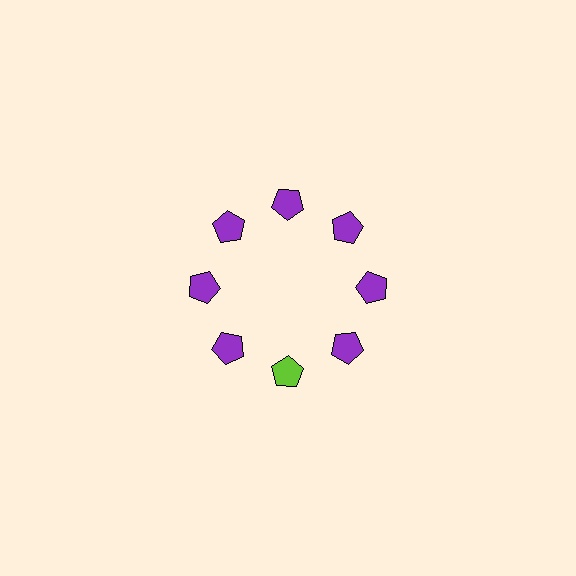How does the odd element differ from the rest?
It has a different color: lime instead of purple.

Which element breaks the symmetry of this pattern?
The lime pentagon at roughly the 6 o'clock position breaks the symmetry. All other shapes are purple pentagons.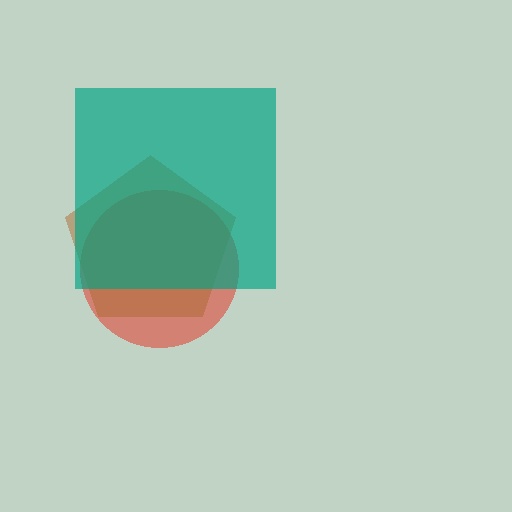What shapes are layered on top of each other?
The layered shapes are: a red circle, a brown pentagon, a teal square.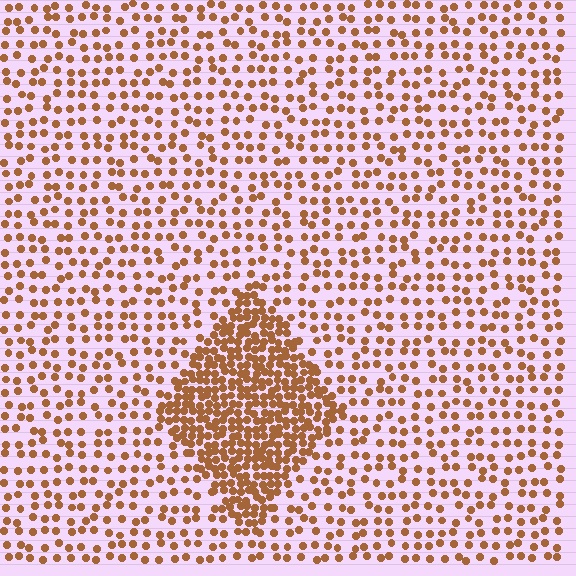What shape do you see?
I see a diamond.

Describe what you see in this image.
The image contains small brown elements arranged at two different densities. A diamond-shaped region is visible where the elements are more densely packed than the surrounding area.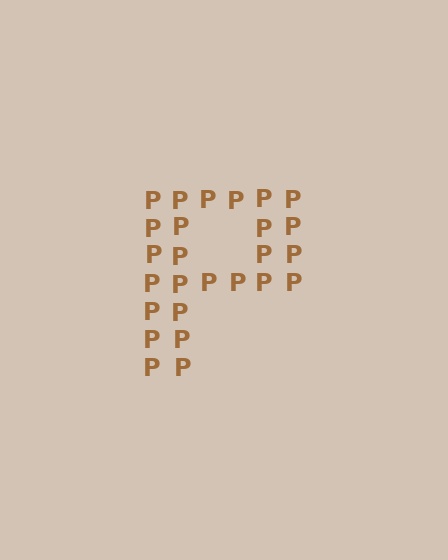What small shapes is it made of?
It is made of small letter P's.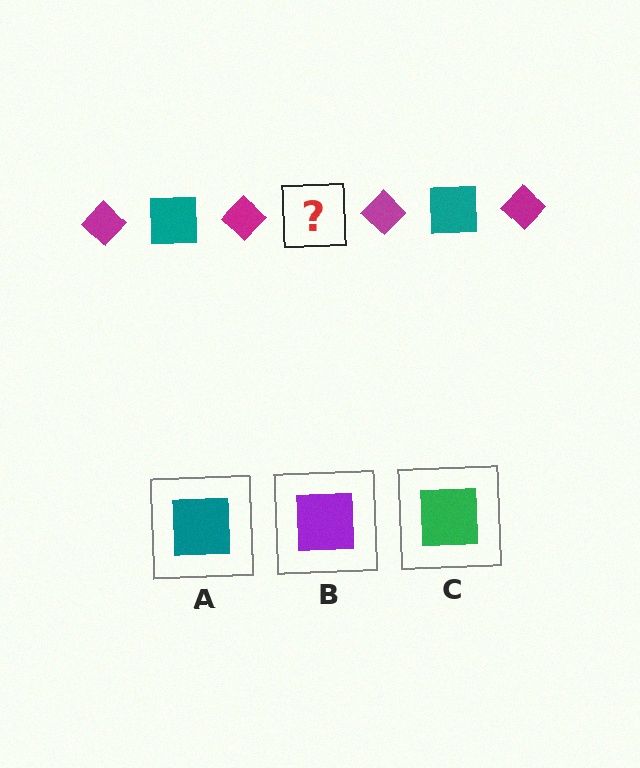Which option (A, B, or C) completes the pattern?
A.